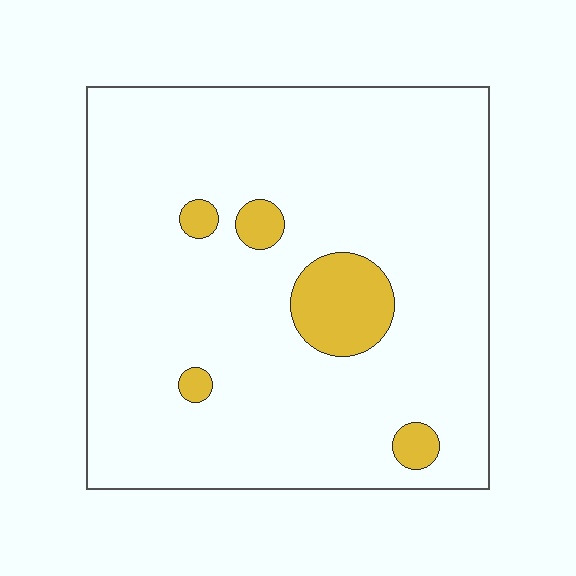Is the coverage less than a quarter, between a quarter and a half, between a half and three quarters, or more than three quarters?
Less than a quarter.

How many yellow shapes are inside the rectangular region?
5.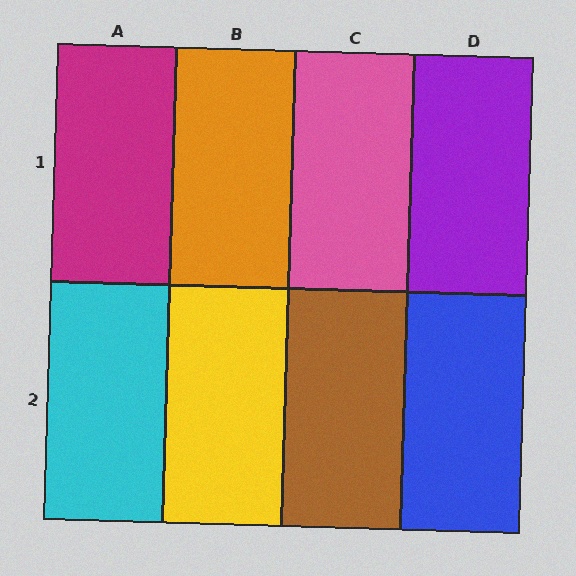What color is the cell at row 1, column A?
Magenta.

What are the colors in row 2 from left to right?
Cyan, yellow, brown, blue.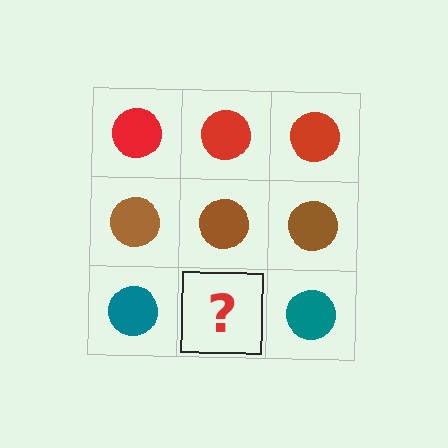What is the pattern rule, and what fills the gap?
The rule is that each row has a consistent color. The gap should be filled with a teal circle.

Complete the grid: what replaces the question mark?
The question mark should be replaced with a teal circle.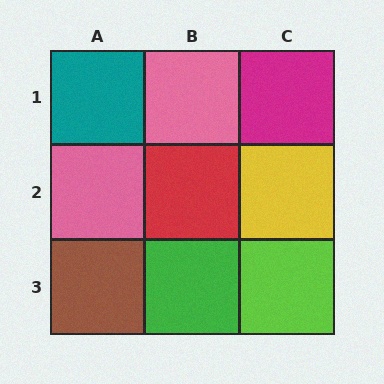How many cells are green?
1 cell is green.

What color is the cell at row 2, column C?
Yellow.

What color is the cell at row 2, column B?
Red.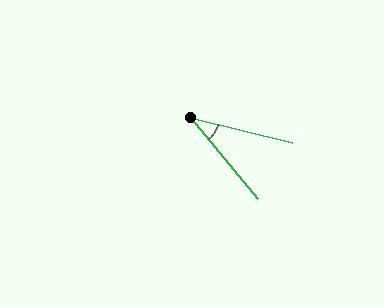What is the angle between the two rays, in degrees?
Approximately 37 degrees.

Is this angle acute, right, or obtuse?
It is acute.